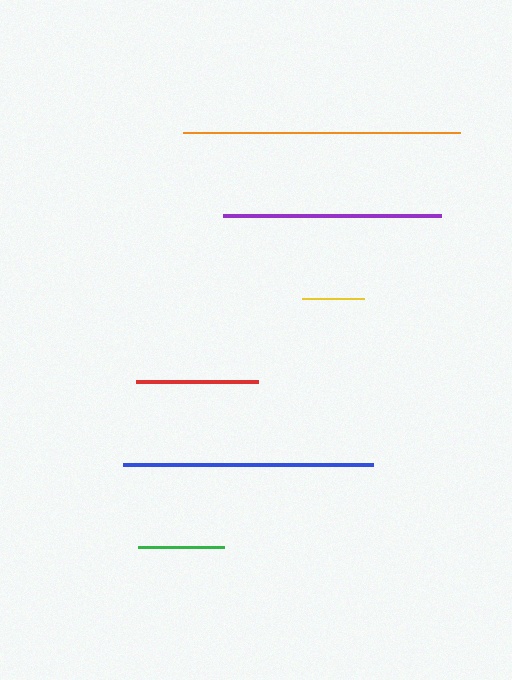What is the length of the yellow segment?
The yellow segment is approximately 62 pixels long.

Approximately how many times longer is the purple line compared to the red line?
The purple line is approximately 1.8 times the length of the red line.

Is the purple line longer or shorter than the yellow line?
The purple line is longer than the yellow line.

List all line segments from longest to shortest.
From longest to shortest: orange, blue, purple, red, green, yellow.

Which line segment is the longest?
The orange line is the longest at approximately 277 pixels.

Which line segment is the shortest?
The yellow line is the shortest at approximately 62 pixels.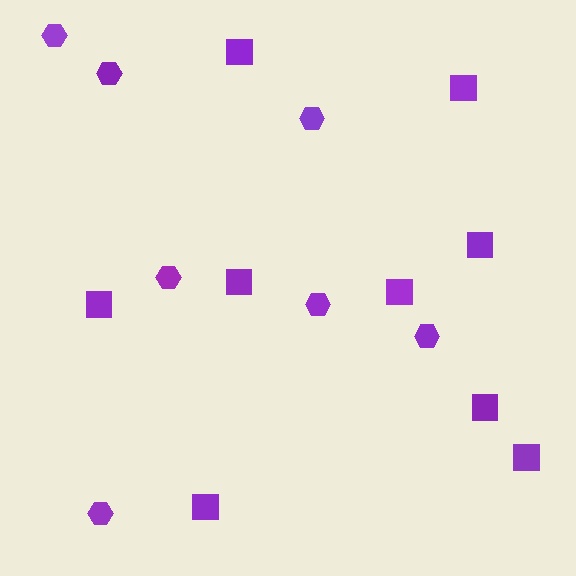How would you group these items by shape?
There are 2 groups: one group of hexagons (7) and one group of squares (9).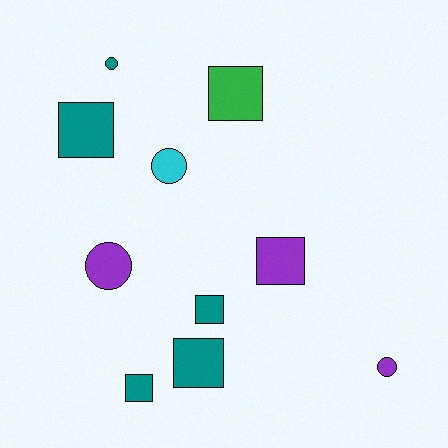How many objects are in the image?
There are 10 objects.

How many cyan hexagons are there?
There are no cyan hexagons.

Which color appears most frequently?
Teal, with 5 objects.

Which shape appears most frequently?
Square, with 6 objects.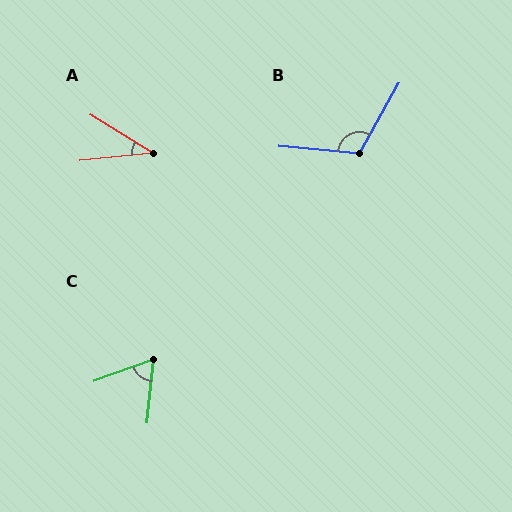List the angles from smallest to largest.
A (37°), C (64°), B (114°).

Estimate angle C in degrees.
Approximately 64 degrees.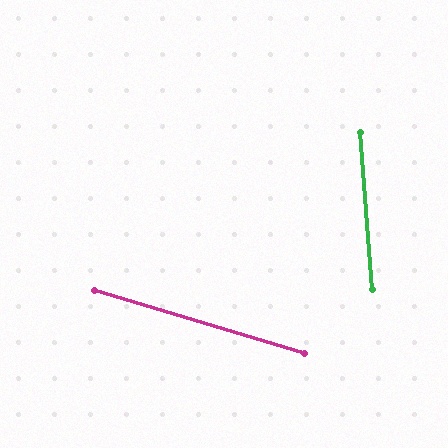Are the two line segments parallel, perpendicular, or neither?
Neither parallel nor perpendicular — they differ by about 69°.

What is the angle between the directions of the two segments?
Approximately 69 degrees.